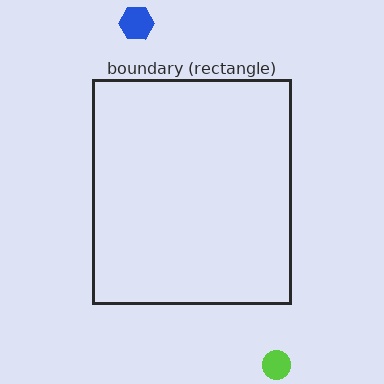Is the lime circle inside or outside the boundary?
Outside.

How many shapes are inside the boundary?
0 inside, 2 outside.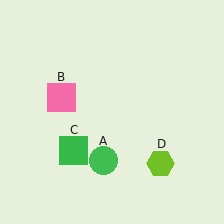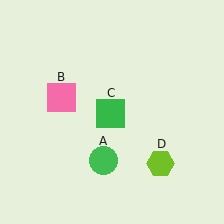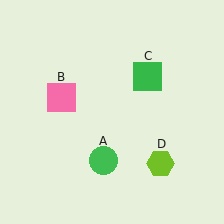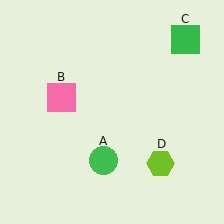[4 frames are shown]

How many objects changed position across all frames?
1 object changed position: green square (object C).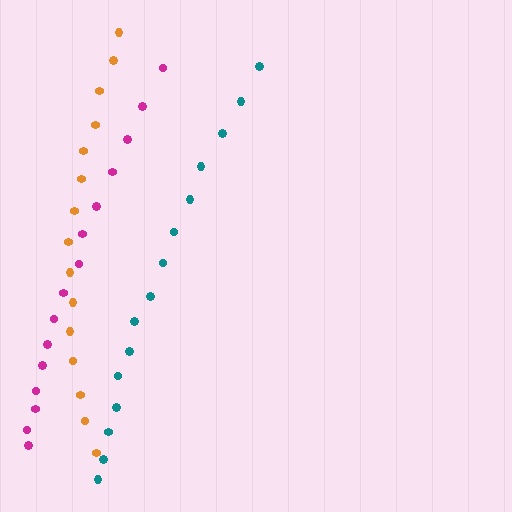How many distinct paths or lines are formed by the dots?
There are 3 distinct paths.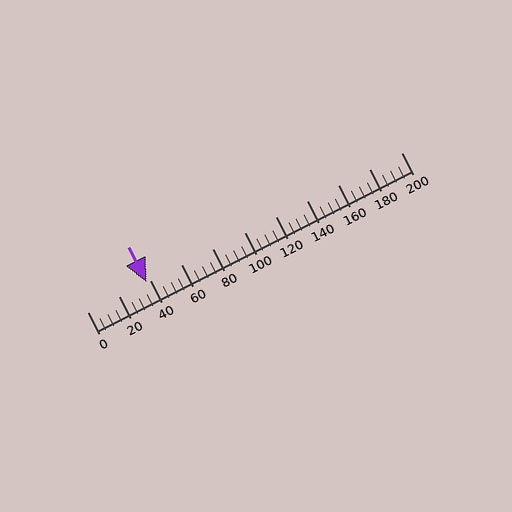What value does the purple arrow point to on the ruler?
The purple arrow points to approximately 38.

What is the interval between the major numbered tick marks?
The major tick marks are spaced 20 units apart.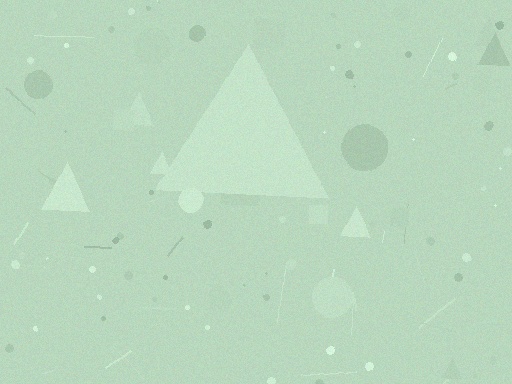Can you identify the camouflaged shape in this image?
The camouflaged shape is a triangle.